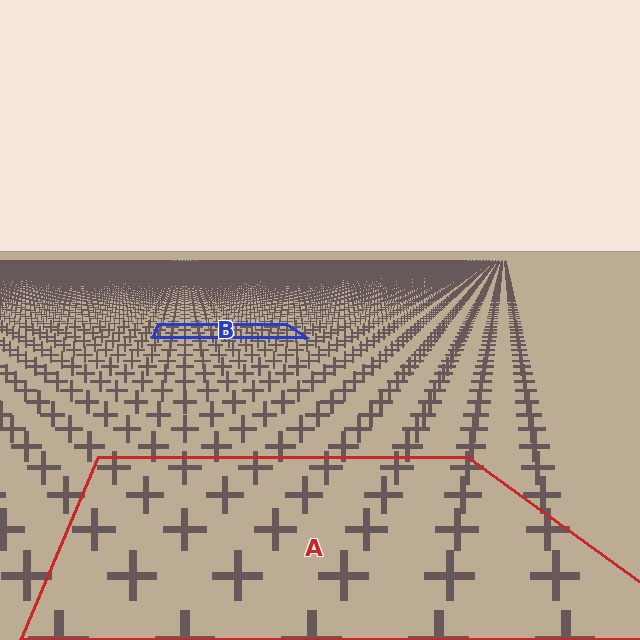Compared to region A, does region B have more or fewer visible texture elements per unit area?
Region B has more texture elements per unit area — they are packed more densely because it is farther away.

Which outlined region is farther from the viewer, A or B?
Region B is farther from the viewer — the texture elements inside it appear smaller and more densely packed.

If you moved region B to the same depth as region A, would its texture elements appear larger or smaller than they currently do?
They would appear larger. At a closer depth, the same texture elements are projected at a bigger on-screen size.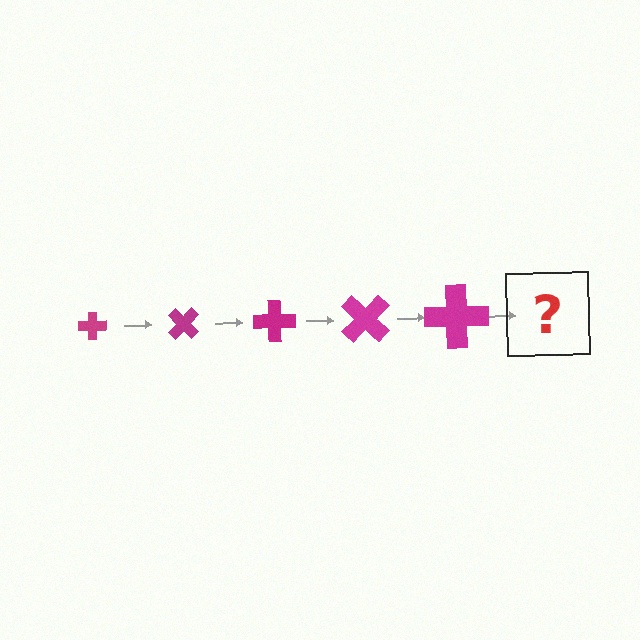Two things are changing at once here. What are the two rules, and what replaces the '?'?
The two rules are that the cross grows larger each step and it rotates 45 degrees each step. The '?' should be a cross, larger than the previous one and rotated 225 degrees from the start.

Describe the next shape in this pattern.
It should be a cross, larger than the previous one and rotated 225 degrees from the start.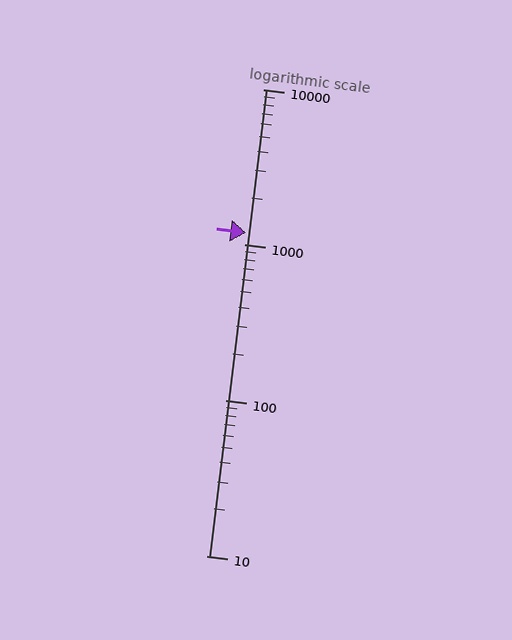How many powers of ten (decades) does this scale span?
The scale spans 3 decades, from 10 to 10000.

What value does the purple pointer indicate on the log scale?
The pointer indicates approximately 1200.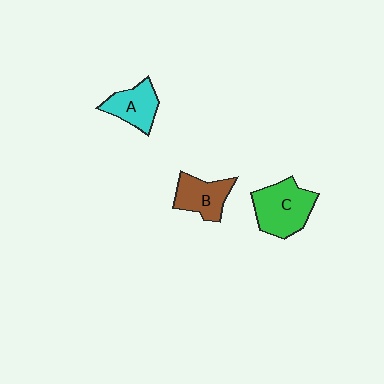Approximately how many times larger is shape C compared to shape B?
Approximately 1.4 times.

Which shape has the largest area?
Shape C (green).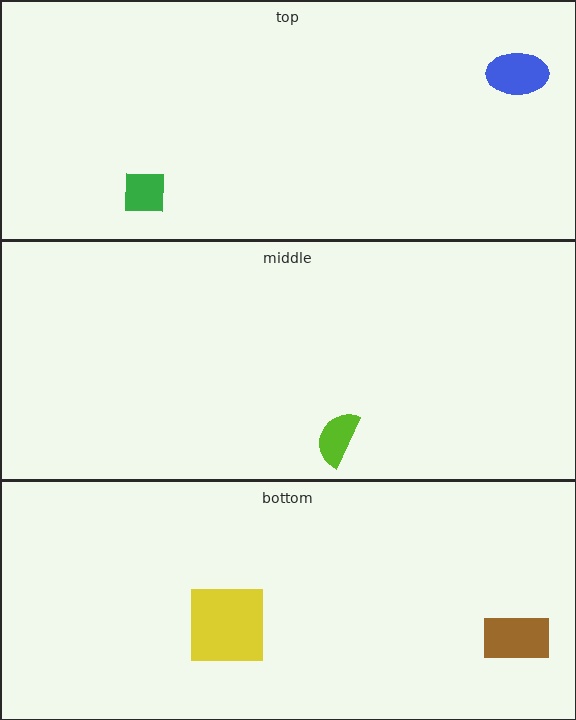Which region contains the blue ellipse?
The top region.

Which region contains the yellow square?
The bottom region.